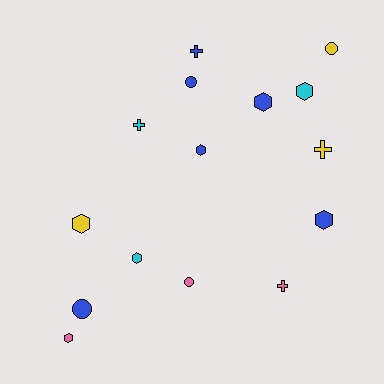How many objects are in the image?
There are 15 objects.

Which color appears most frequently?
Blue, with 6 objects.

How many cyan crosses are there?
There is 1 cyan cross.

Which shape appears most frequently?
Hexagon, with 7 objects.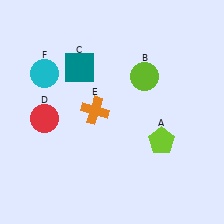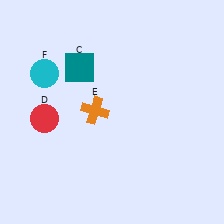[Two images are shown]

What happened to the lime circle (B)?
The lime circle (B) was removed in Image 2. It was in the top-right area of Image 1.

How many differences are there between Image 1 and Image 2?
There are 2 differences between the two images.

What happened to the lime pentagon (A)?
The lime pentagon (A) was removed in Image 2. It was in the bottom-right area of Image 1.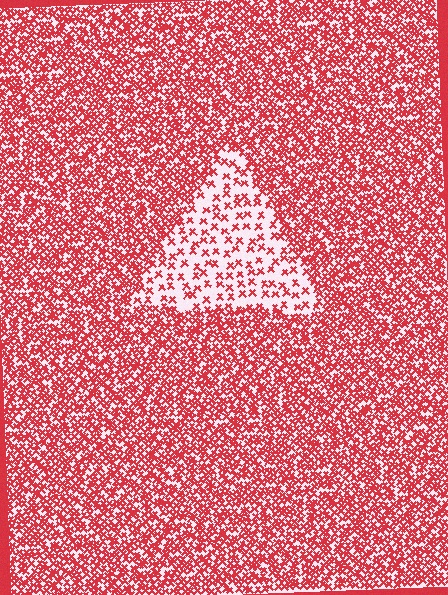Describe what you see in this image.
The image contains small red elements arranged at two different densities. A triangle-shaped region is visible where the elements are less densely packed than the surrounding area.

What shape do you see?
I see a triangle.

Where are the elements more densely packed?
The elements are more densely packed outside the triangle boundary.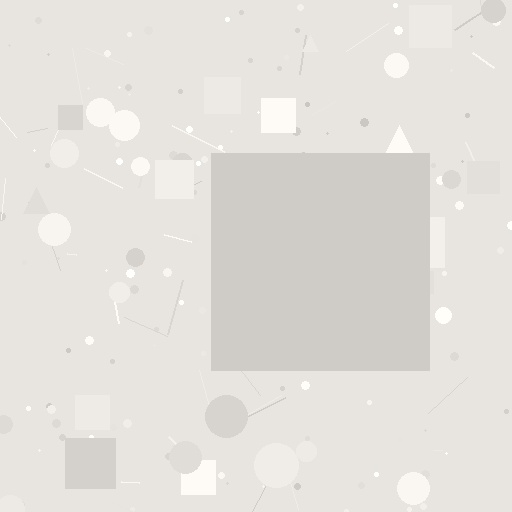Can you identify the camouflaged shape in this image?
The camouflaged shape is a square.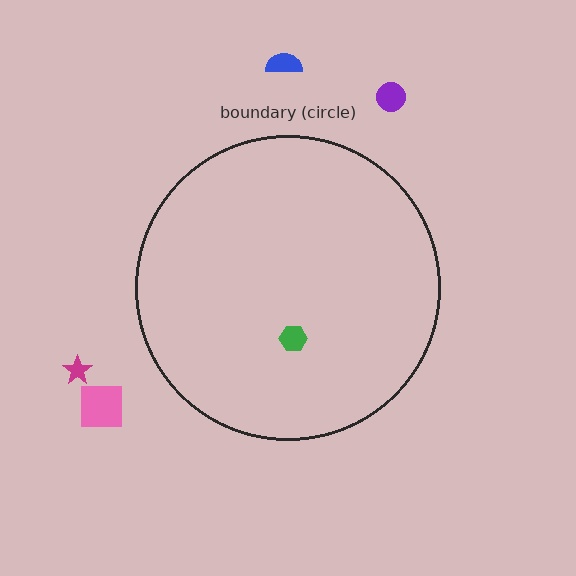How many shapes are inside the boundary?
1 inside, 4 outside.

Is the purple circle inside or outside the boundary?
Outside.